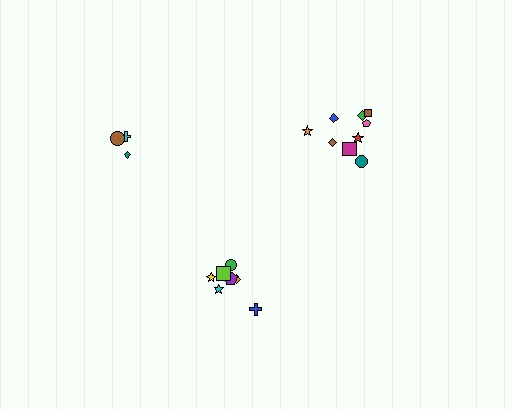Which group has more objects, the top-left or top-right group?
The top-right group.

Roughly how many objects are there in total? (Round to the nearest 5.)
Roughly 20 objects in total.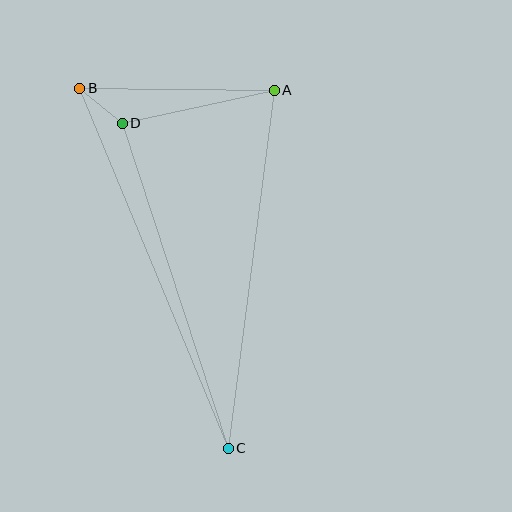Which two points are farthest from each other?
Points B and C are farthest from each other.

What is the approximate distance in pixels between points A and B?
The distance between A and B is approximately 194 pixels.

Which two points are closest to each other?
Points B and D are closest to each other.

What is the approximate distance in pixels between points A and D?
The distance between A and D is approximately 156 pixels.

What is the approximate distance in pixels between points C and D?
The distance between C and D is approximately 342 pixels.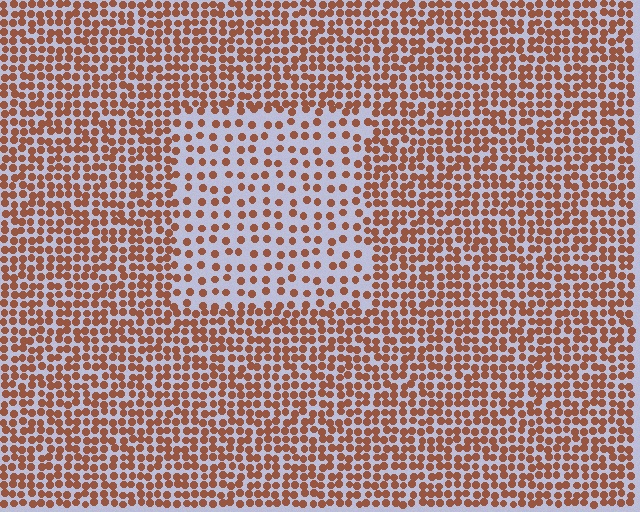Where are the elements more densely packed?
The elements are more densely packed outside the rectangle boundary.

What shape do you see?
I see a rectangle.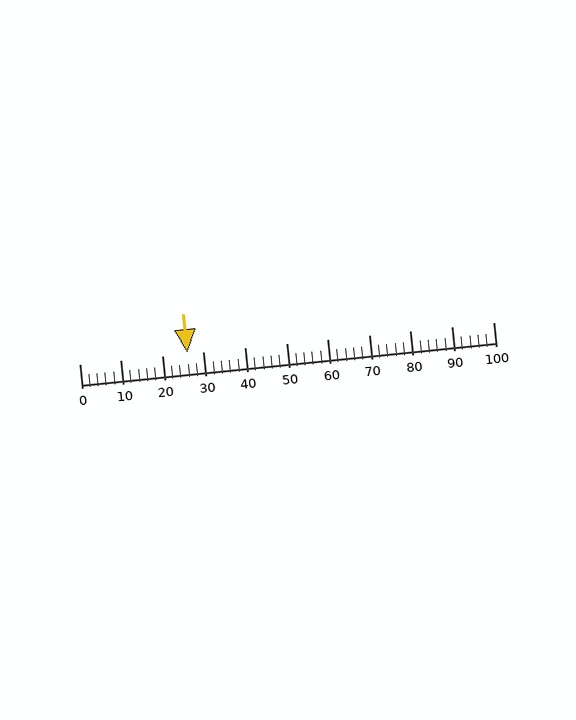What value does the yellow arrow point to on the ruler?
The yellow arrow points to approximately 26.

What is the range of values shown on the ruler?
The ruler shows values from 0 to 100.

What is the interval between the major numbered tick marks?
The major tick marks are spaced 10 units apart.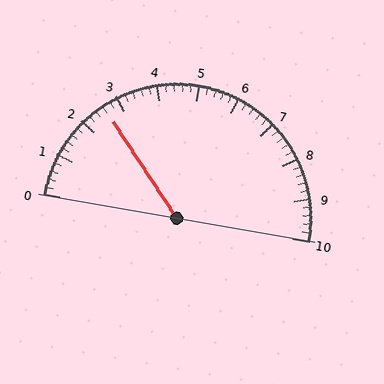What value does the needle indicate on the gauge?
The needle indicates approximately 2.6.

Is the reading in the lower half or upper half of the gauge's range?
The reading is in the lower half of the range (0 to 10).